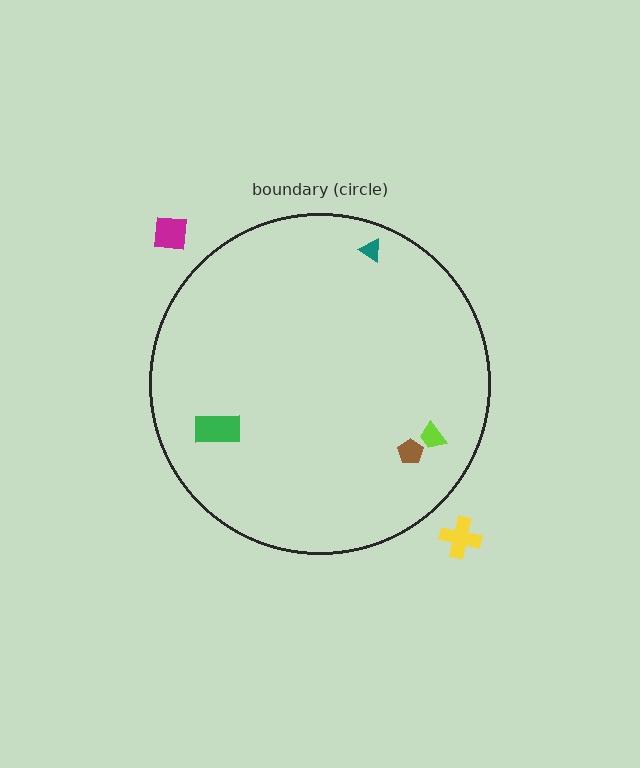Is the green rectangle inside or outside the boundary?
Inside.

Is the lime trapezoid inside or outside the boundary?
Inside.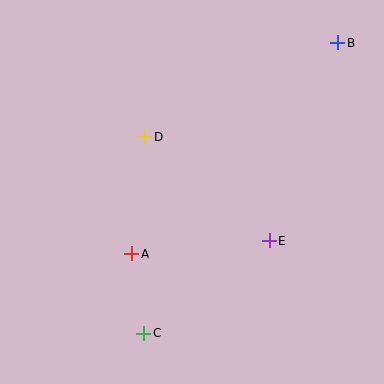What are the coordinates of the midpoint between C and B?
The midpoint between C and B is at (241, 188).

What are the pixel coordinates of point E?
Point E is at (269, 241).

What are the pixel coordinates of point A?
Point A is at (132, 254).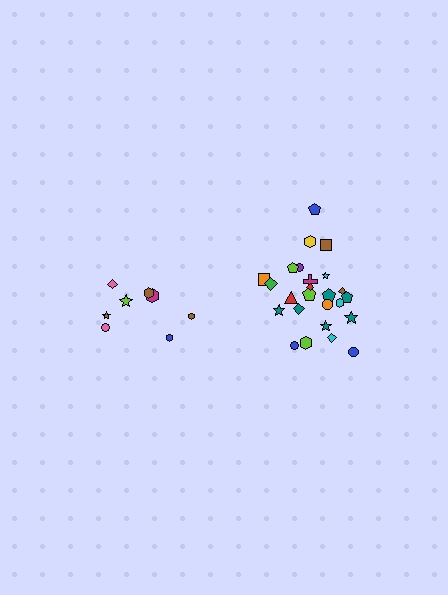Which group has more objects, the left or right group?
The right group.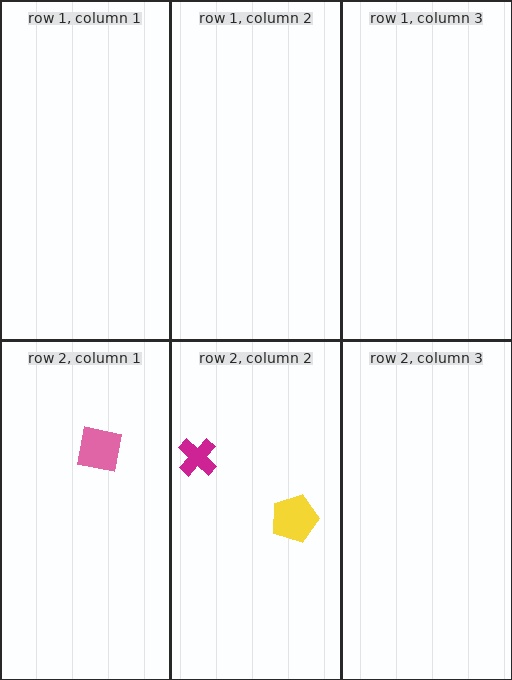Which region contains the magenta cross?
The row 2, column 2 region.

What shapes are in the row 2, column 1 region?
The pink square.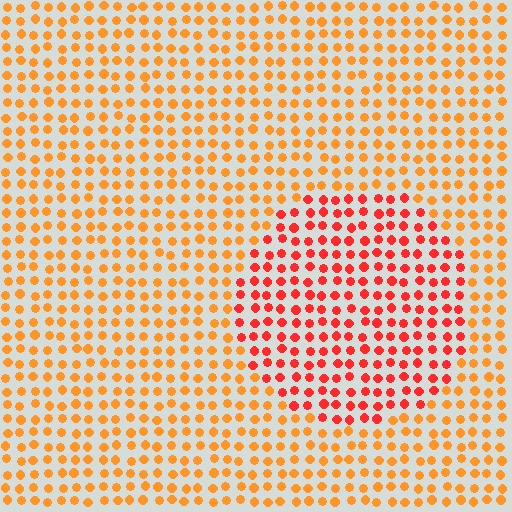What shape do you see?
I see a circle.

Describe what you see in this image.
The image is filled with small orange elements in a uniform arrangement. A circle-shaped region is visible where the elements are tinted to a slightly different hue, forming a subtle color boundary.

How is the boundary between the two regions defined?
The boundary is defined purely by a slight shift in hue (about 31 degrees). Spacing, size, and orientation are identical on both sides.